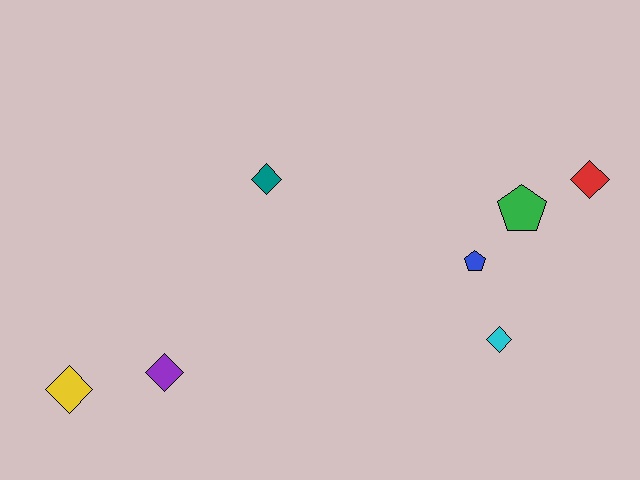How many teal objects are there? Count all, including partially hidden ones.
There is 1 teal object.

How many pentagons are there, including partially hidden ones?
There are 2 pentagons.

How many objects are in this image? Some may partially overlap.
There are 7 objects.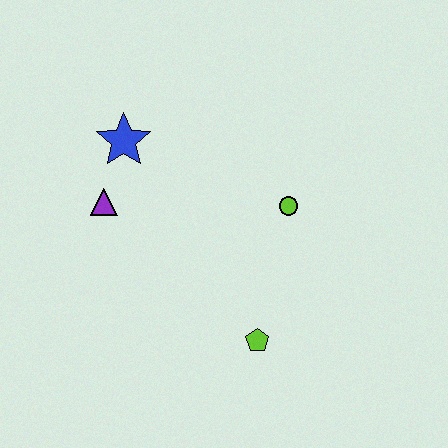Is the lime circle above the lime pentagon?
Yes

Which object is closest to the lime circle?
The lime pentagon is closest to the lime circle.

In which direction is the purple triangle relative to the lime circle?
The purple triangle is to the left of the lime circle.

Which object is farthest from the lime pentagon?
The blue star is farthest from the lime pentagon.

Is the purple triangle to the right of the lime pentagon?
No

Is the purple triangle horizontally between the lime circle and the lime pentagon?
No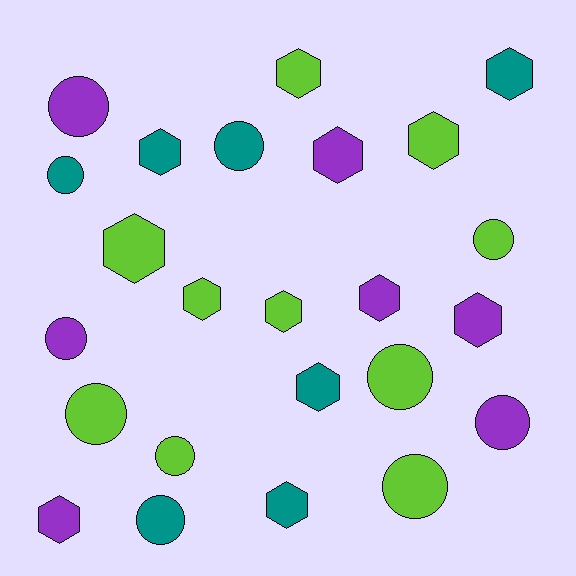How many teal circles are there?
There are 3 teal circles.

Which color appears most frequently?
Lime, with 10 objects.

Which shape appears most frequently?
Hexagon, with 13 objects.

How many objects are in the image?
There are 24 objects.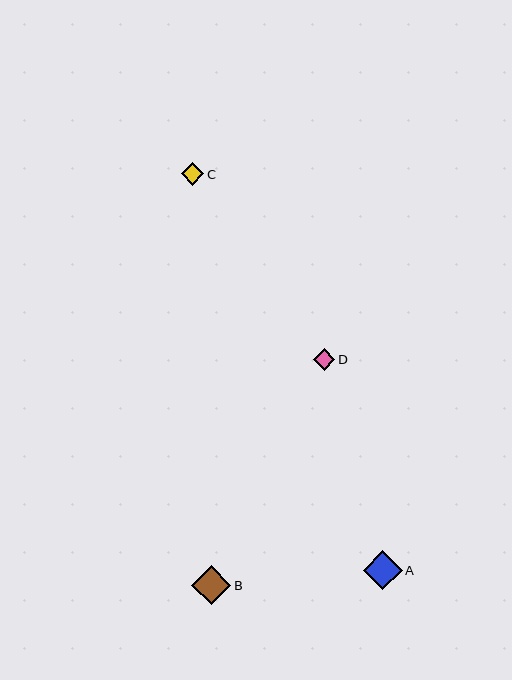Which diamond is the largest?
Diamond A is the largest with a size of approximately 39 pixels.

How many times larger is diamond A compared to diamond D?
Diamond A is approximately 1.8 times the size of diamond D.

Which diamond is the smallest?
Diamond D is the smallest with a size of approximately 22 pixels.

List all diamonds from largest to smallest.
From largest to smallest: A, B, C, D.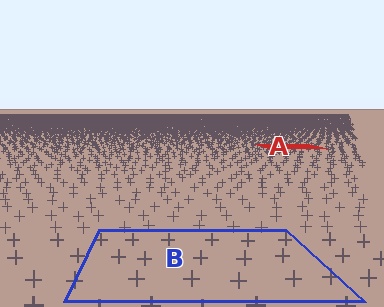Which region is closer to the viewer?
Region B is closer. The texture elements there are larger and more spread out.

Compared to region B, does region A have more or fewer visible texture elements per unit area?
Region A has more texture elements per unit area — they are packed more densely because it is farther away.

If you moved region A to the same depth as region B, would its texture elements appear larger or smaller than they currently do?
They would appear larger. At a closer depth, the same texture elements are projected at a bigger on-screen size.